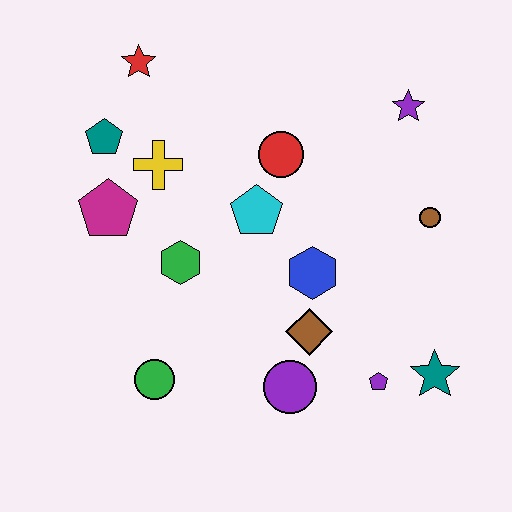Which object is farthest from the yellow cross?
The teal star is farthest from the yellow cross.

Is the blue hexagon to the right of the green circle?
Yes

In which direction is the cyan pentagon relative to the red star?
The cyan pentagon is below the red star.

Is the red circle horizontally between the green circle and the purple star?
Yes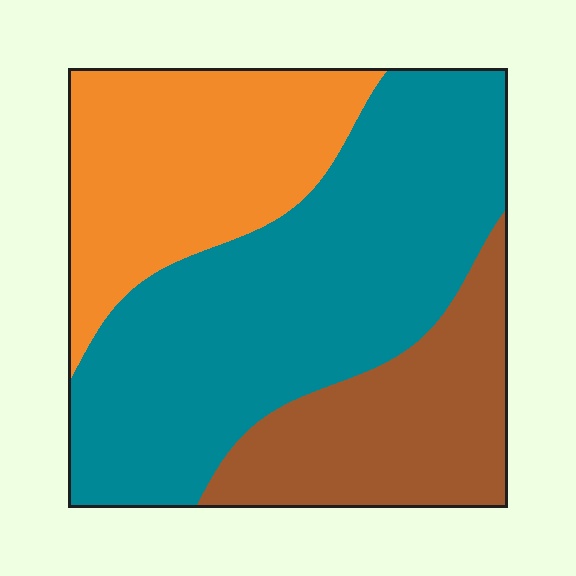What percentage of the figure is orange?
Orange takes up about one quarter (1/4) of the figure.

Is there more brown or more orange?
Orange.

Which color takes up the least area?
Brown, at roughly 25%.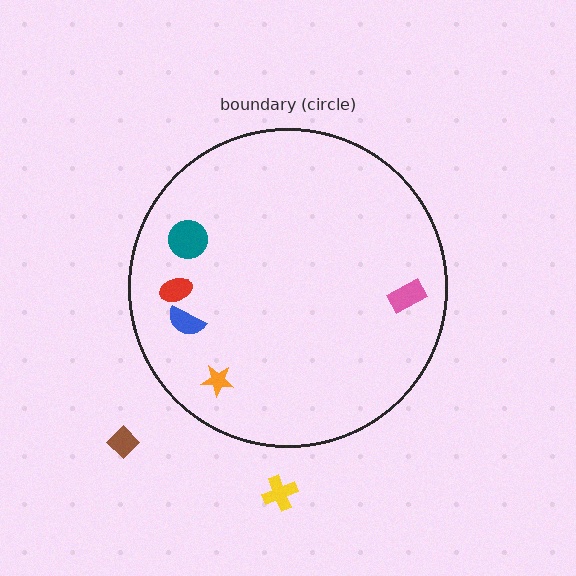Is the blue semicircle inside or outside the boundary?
Inside.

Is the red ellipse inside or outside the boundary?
Inside.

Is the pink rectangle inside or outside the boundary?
Inside.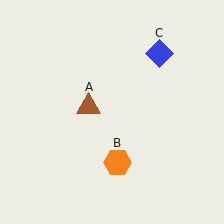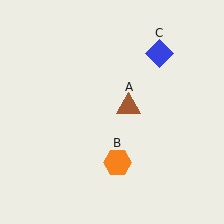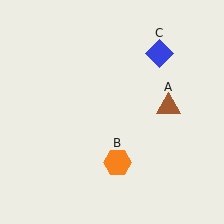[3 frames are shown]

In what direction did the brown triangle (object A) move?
The brown triangle (object A) moved right.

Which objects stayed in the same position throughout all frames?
Orange hexagon (object B) and blue diamond (object C) remained stationary.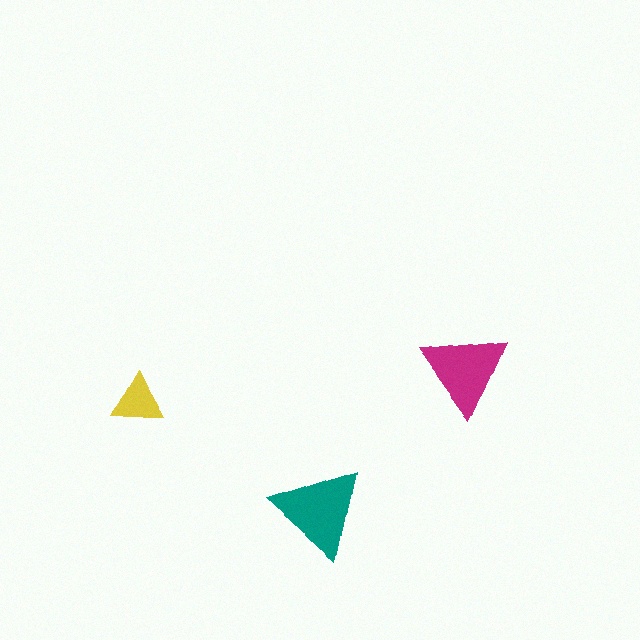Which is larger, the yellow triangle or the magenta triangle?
The magenta one.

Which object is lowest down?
The teal triangle is bottommost.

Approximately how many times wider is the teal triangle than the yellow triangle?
About 1.5 times wider.